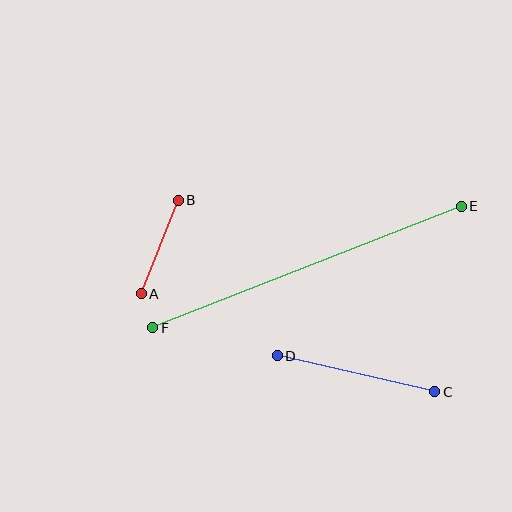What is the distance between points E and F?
The distance is approximately 332 pixels.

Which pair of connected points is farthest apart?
Points E and F are farthest apart.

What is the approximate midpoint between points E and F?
The midpoint is at approximately (307, 267) pixels.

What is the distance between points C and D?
The distance is approximately 161 pixels.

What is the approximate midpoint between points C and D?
The midpoint is at approximately (356, 374) pixels.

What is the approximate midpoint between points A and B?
The midpoint is at approximately (160, 247) pixels.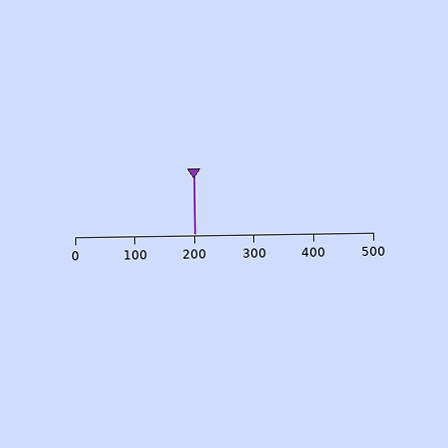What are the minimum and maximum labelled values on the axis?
The axis runs from 0 to 500.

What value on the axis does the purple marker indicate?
The marker indicates approximately 200.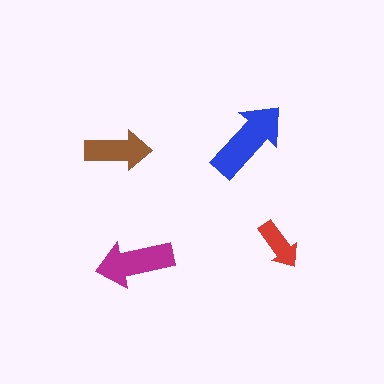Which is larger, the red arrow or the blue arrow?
The blue one.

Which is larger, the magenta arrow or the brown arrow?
The magenta one.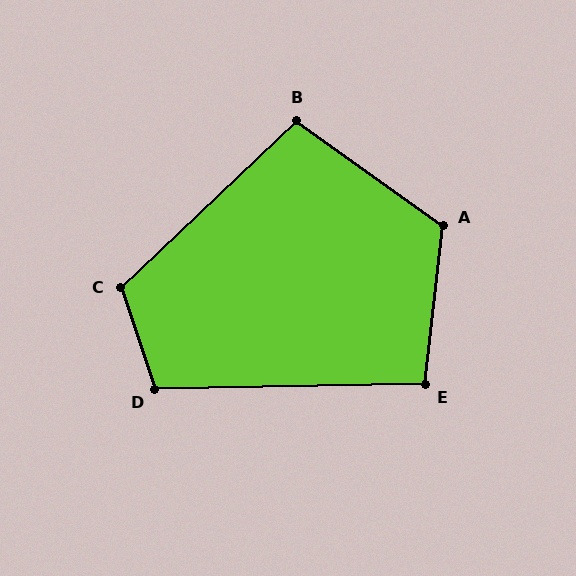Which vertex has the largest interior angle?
A, at approximately 119 degrees.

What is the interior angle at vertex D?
Approximately 108 degrees (obtuse).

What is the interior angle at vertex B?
Approximately 101 degrees (obtuse).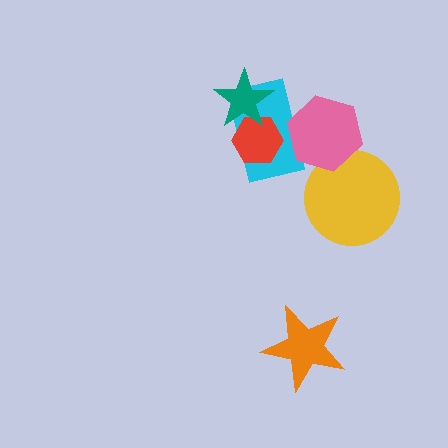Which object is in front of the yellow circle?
The pink hexagon is in front of the yellow circle.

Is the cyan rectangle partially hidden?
Yes, it is partially covered by another shape.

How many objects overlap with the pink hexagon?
2 objects overlap with the pink hexagon.